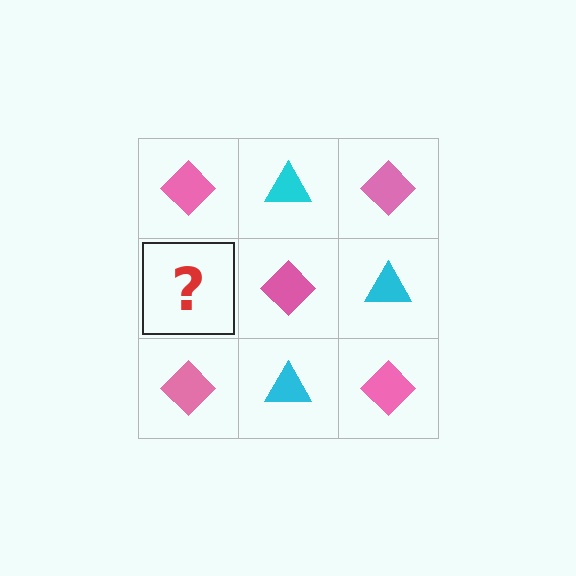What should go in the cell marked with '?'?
The missing cell should contain a cyan triangle.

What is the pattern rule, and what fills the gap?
The rule is that it alternates pink diamond and cyan triangle in a checkerboard pattern. The gap should be filled with a cyan triangle.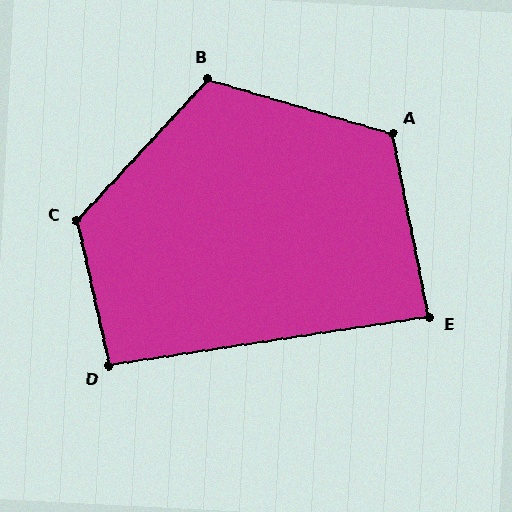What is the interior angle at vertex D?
Approximately 94 degrees (approximately right).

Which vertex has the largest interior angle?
C, at approximately 124 degrees.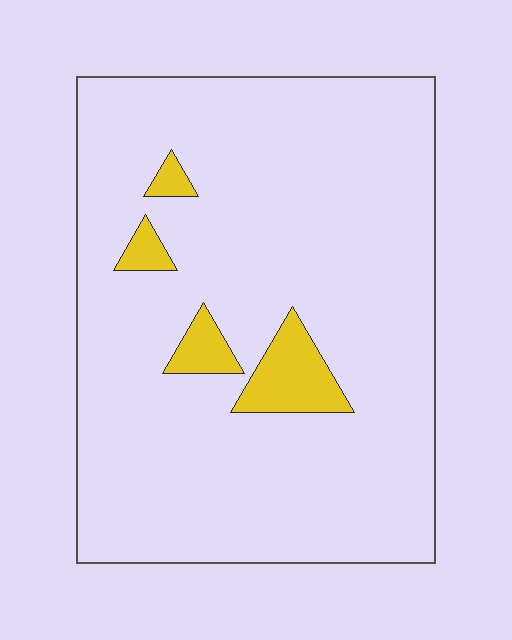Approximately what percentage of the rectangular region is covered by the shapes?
Approximately 5%.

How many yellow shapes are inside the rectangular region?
4.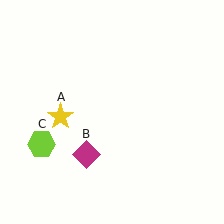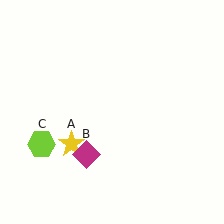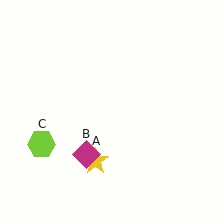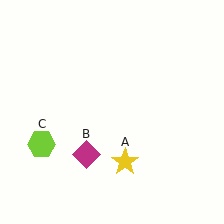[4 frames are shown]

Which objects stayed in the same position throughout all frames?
Magenta diamond (object B) and lime hexagon (object C) remained stationary.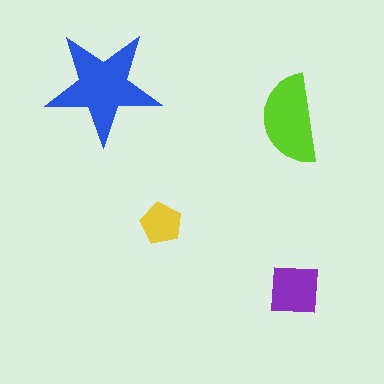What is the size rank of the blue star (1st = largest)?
1st.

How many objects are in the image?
There are 4 objects in the image.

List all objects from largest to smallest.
The blue star, the lime semicircle, the purple square, the yellow pentagon.